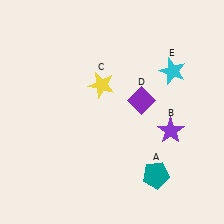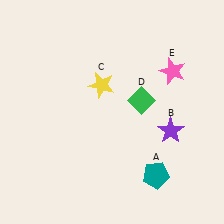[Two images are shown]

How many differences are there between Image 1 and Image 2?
There are 2 differences between the two images.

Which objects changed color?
D changed from purple to green. E changed from cyan to pink.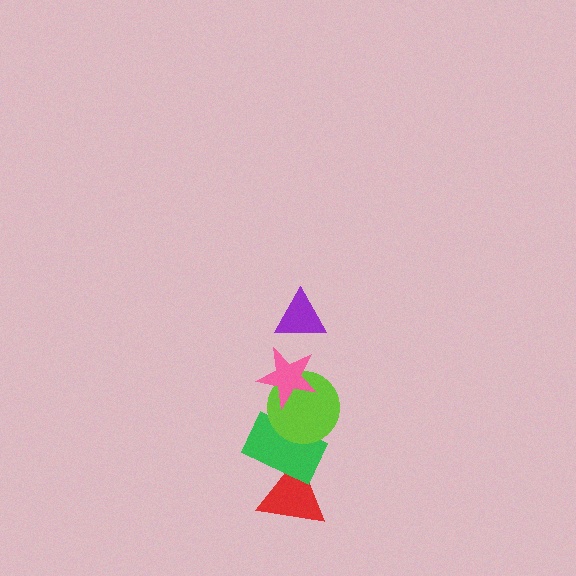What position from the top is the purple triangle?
The purple triangle is 1st from the top.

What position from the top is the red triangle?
The red triangle is 5th from the top.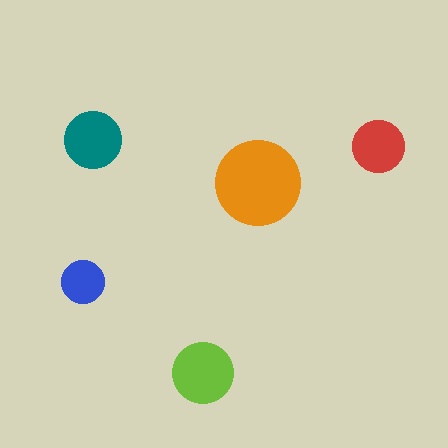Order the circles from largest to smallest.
the orange one, the lime one, the teal one, the red one, the blue one.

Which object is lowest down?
The lime circle is bottommost.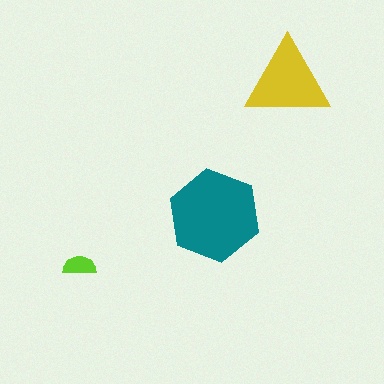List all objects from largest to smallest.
The teal hexagon, the yellow triangle, the lime semicircle.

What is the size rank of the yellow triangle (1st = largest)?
2nd.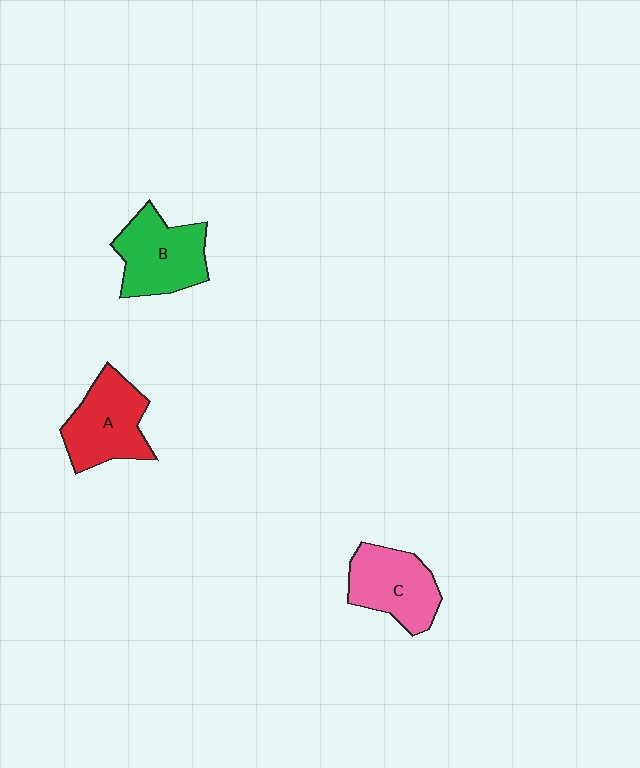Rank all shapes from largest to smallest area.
From largest to smallest: B (green), A (red), C (pink).